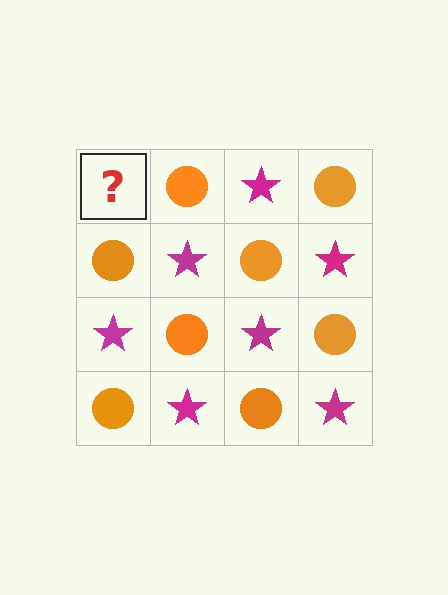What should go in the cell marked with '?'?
The missing cell should contain a magenta star.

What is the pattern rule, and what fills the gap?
The rule is that it alternates magenta star and orange circle in a checkerboard pattern. The gap should be filled with a magenta star.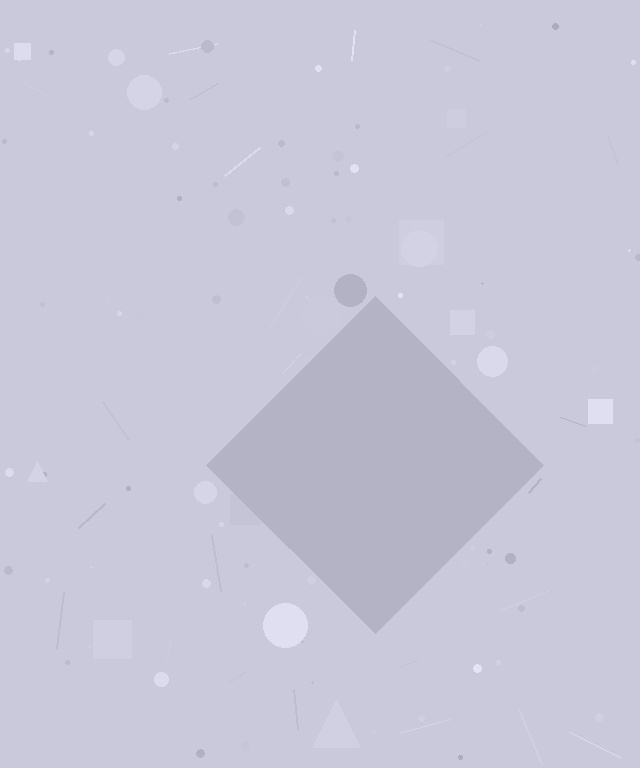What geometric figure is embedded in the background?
A diamond is embedded in the background.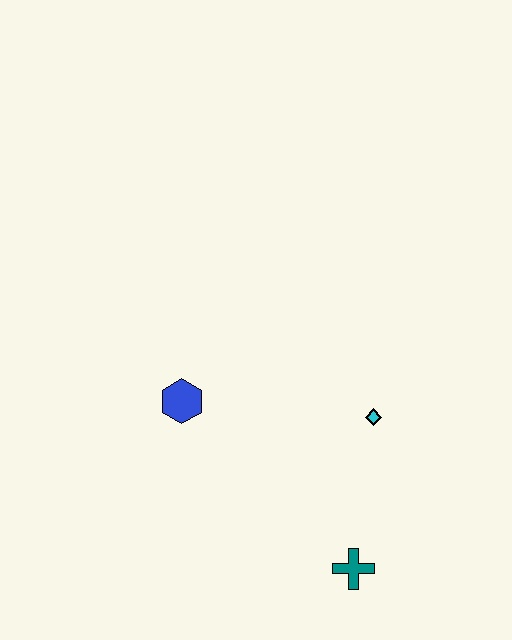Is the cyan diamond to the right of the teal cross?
Yes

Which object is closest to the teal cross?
The cyan diamond is closest to the teal cross.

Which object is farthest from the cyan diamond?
The blue hexagon is farthest from the cyan diamond.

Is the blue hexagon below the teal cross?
No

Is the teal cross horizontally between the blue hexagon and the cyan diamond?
Yes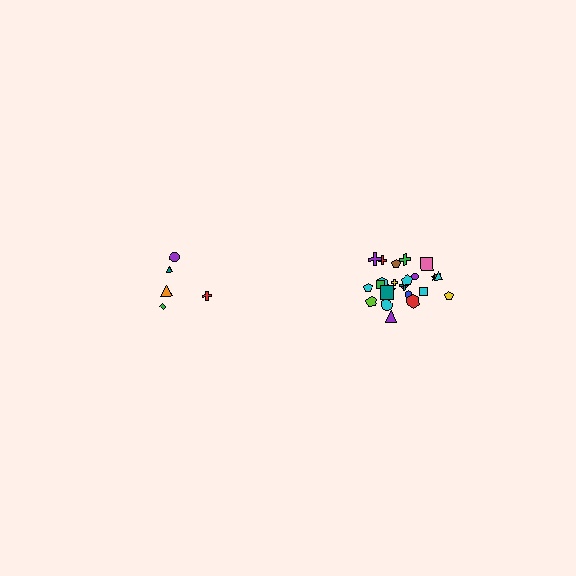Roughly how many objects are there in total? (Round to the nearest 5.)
Roughly 30 objects in total.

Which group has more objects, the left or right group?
The right group.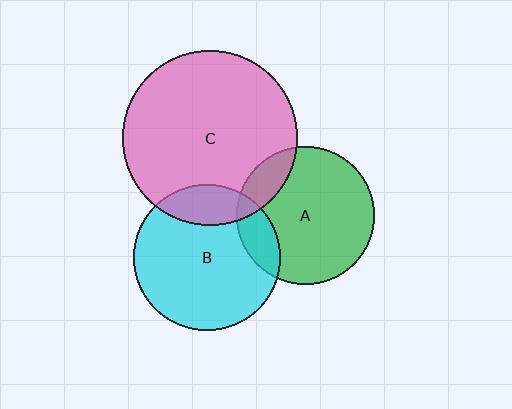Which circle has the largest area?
Circle C (pink).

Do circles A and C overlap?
Yes.